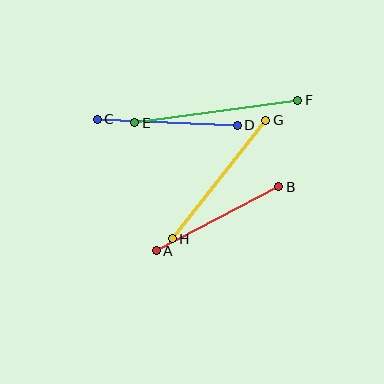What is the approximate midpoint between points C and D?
The midpoint is at approximately (167, 122) pixels.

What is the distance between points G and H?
The distance is approximately 151 pixels.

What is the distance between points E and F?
The distance is approximately 165 pixels.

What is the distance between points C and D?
The distance is approximately 140 pixels.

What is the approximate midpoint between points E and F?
The midpoint is at approximately (216, 111) pixels.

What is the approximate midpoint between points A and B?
The midpoint is at approximately (218, 219) pixels.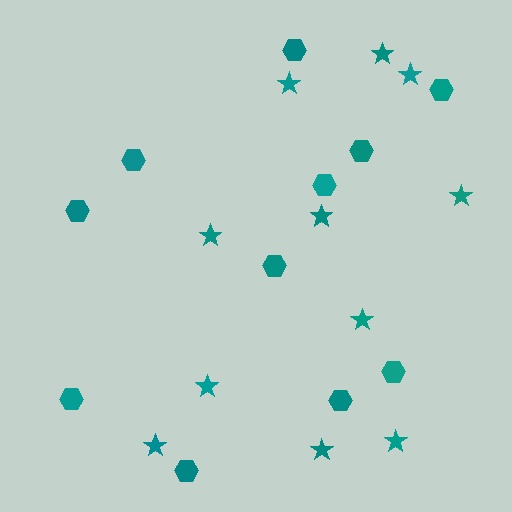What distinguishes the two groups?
There are 2 groups: one group of hexagons (11) and one group of stars (11).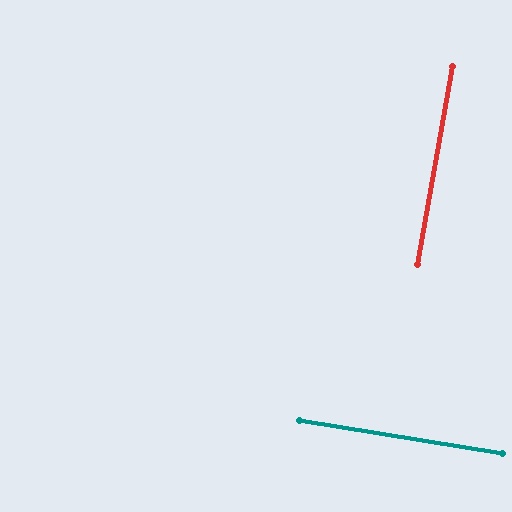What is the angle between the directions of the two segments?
Approximately 89 degrees.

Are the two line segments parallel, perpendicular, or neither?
Perpendicular — they meet at approximately 89°.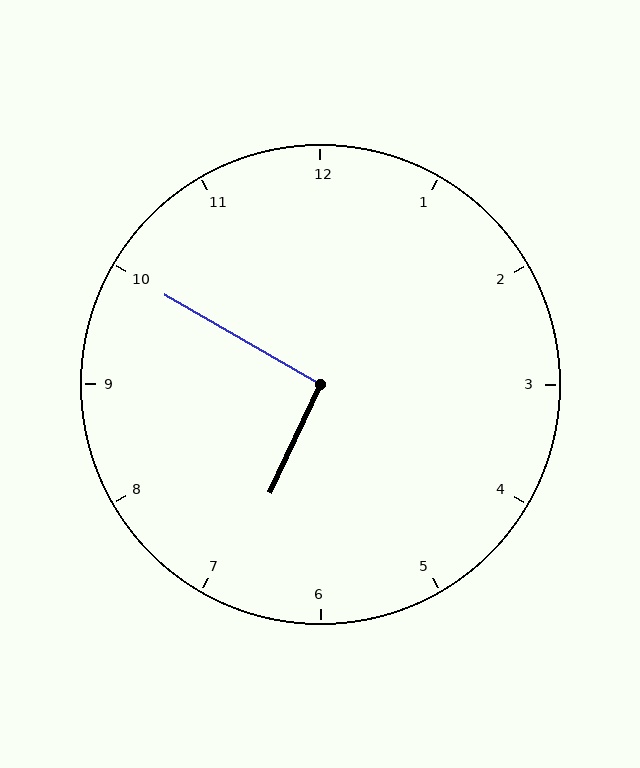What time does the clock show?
6:50.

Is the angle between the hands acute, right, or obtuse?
It is right.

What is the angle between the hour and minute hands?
Approximately 95 degrees.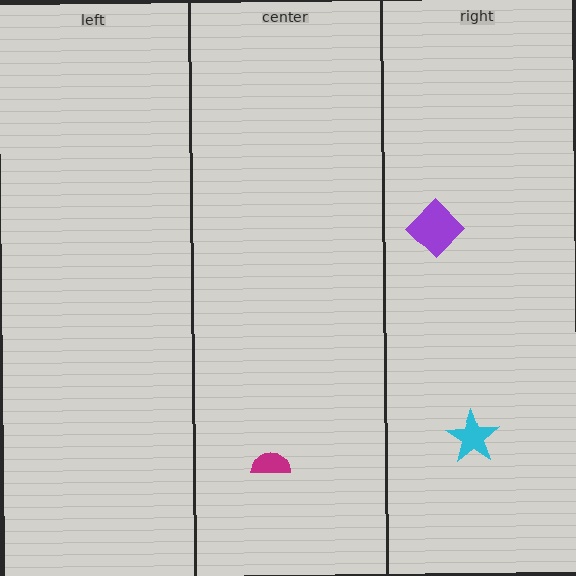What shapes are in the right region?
The purple diamond, the cyan star.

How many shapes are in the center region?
1.